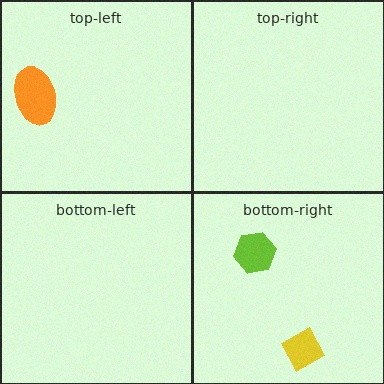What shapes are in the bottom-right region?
The yellow diamond, the lime hexagon.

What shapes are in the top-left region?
The orange ellipse.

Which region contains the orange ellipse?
The top-left region.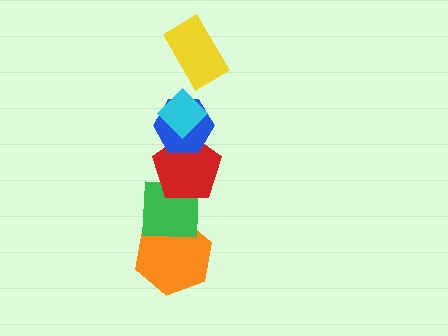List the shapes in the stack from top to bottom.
From top to bottom: the yellow rectangle, the cyan diamond, the blue hexagon, the red pentagon, the green square, the orange hexagon.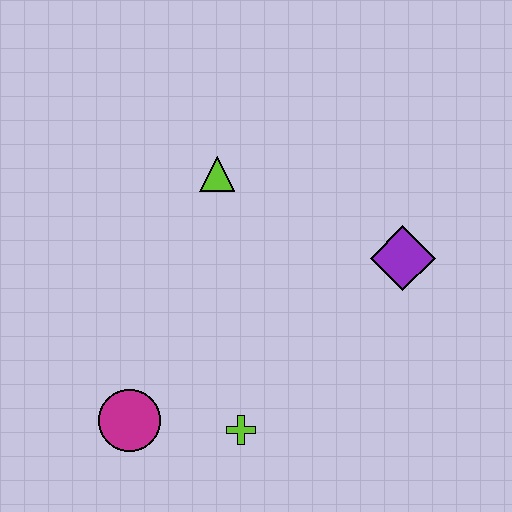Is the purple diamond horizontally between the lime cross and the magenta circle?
No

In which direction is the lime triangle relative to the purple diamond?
The lime triangle is to the left of the purple diamond.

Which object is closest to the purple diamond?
The lime triangle is closest to the purple diamond.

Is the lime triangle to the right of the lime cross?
No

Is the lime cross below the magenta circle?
Yes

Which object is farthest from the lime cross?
The lime triangle is farthest from the lime cross.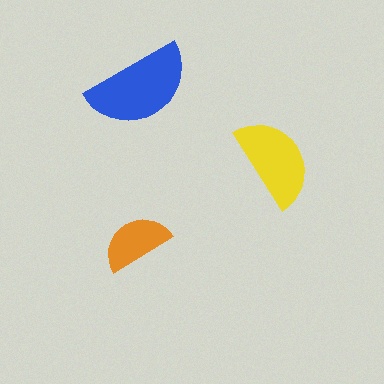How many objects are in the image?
There are 3 objects in the image.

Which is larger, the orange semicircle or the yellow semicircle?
The yellow one.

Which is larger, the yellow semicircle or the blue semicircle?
The blue one.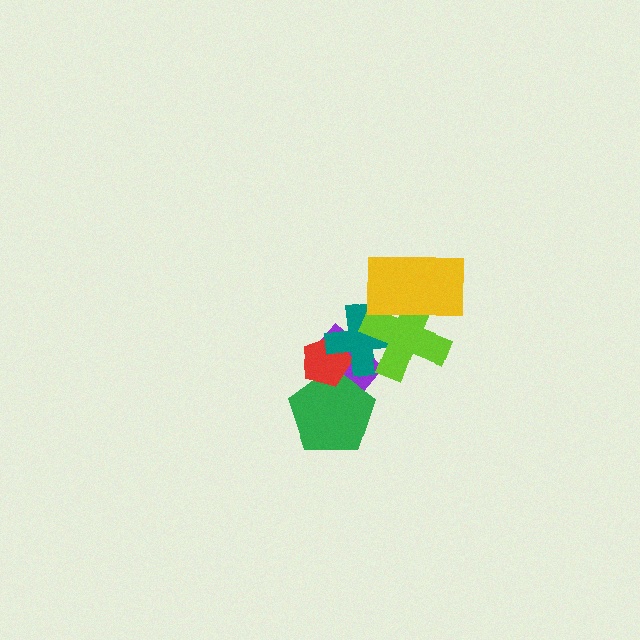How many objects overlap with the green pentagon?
2 objects overlap with the green pentagon.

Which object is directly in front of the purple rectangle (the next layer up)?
The green pentagon is directly in front of the purple rectangle.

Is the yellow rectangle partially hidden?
No, no other shape covers it.